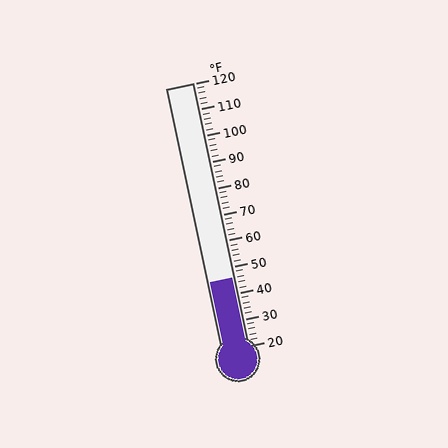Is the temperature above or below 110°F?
The temperature is below 110°F.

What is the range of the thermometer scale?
The thermometer scale ranges from 20°F to 120°F.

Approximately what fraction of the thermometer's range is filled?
The thermometer is filled to approximately 25% of its range.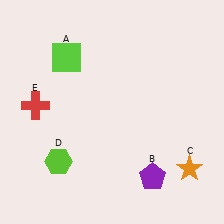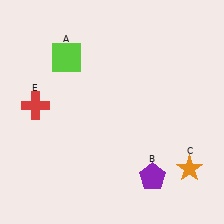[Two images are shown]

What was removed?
The lime hexagon (D) was removed in Image 2.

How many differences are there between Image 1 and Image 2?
There is 1 difference between the two images.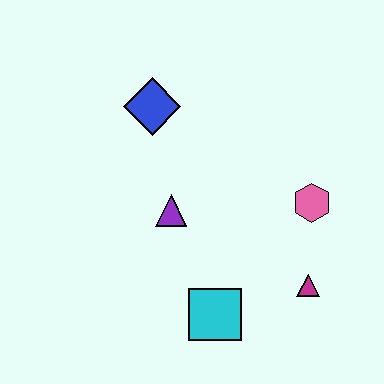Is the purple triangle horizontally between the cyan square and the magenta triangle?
No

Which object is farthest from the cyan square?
The blue diamond is farthest from the cyan square.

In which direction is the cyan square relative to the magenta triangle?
The cyan square is to the left of the magenta triangle.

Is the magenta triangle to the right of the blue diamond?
Yes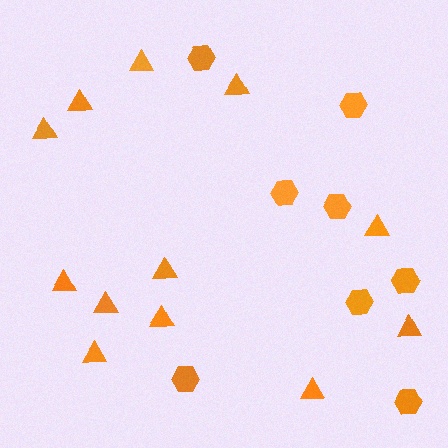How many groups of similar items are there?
There are 2 groups: one group of triangles (12) and one group of hexagons (8).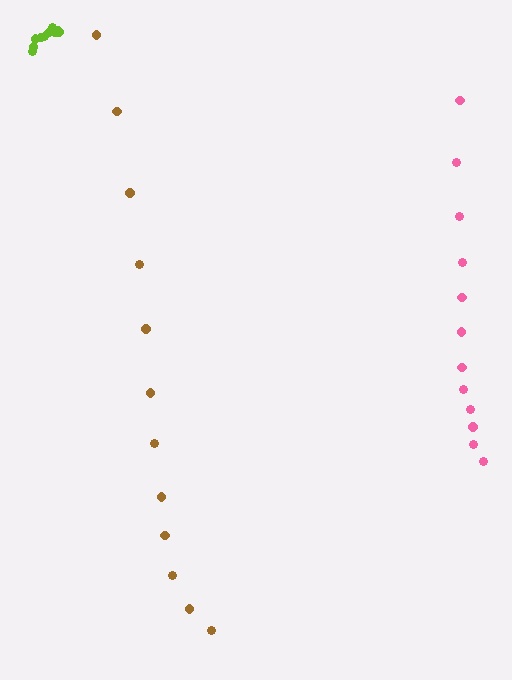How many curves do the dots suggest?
There are 3 distinct paths.